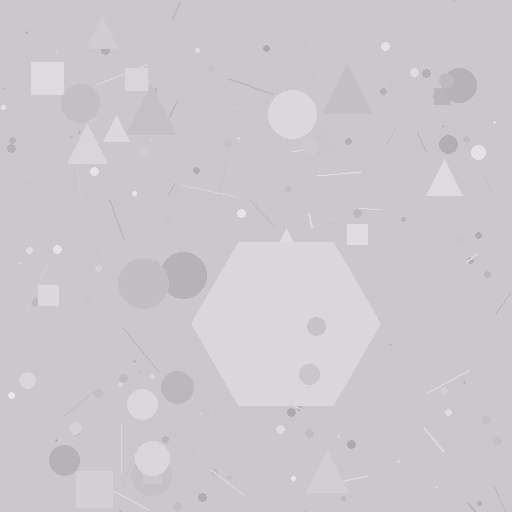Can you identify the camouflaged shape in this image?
The camouflaged shape is a hexagon.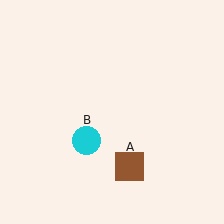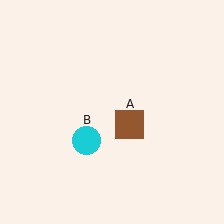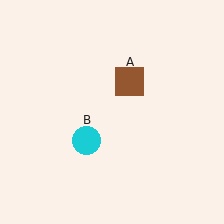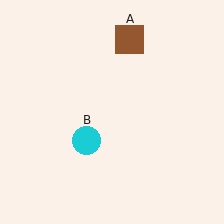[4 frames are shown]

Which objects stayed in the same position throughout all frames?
Cyan circle (object B) remained stationary.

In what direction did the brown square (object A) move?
The brown square (object A) moved up.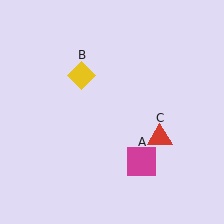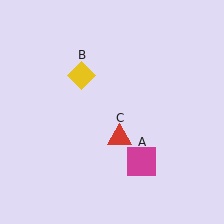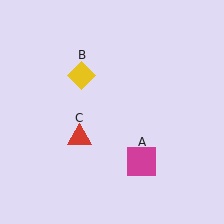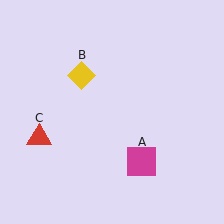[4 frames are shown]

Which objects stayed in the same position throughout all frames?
Magenta square (object A) and yellow diamond (object B) remained stationary.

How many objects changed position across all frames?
1 object changed position: red triangle (object C).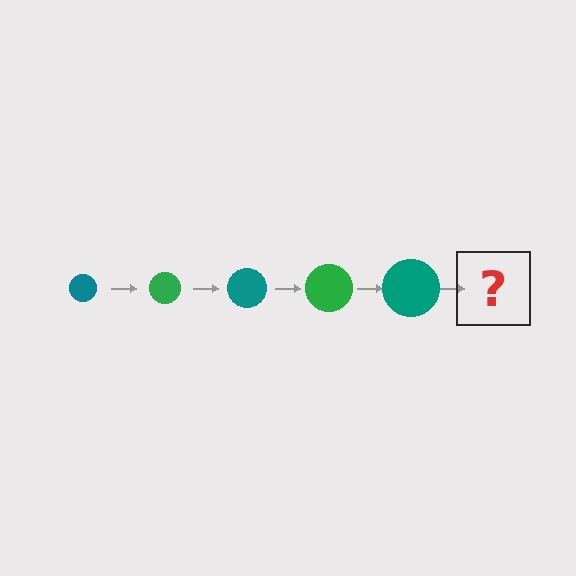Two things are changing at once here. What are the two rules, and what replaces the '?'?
The two rules are that the circle grows larger each step and the color cycles through teal and green. The '?' should be a green circle, larger than the previous one.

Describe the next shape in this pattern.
It should be a green circle, larger than the previous one.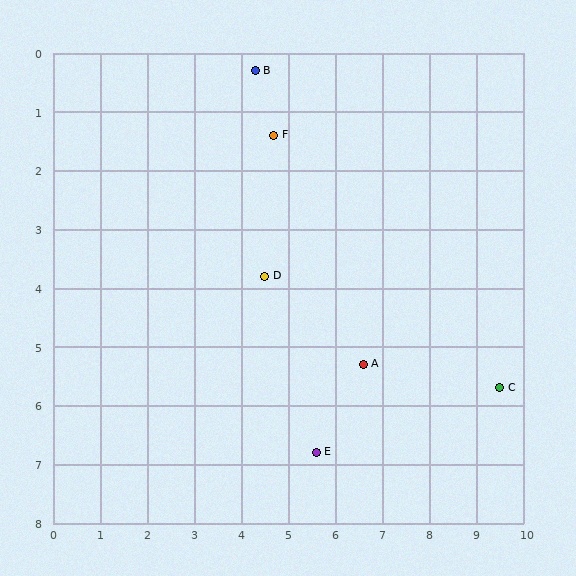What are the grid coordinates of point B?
Point B is at approximately (4.3, 0.3).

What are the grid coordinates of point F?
Point F is at approximately (4.7, 1.4).